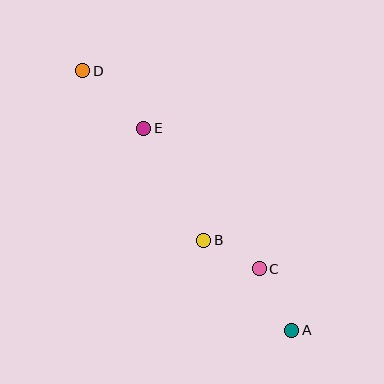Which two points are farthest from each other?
Points A and D are farthest from each other.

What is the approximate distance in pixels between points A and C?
The distance between A and C is approximately 70 pixels.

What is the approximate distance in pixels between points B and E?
The distance between B and E is approximately 127 pixels.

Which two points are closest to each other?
Points B and C are closest to each other.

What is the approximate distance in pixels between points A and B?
The distance between A and B is approximately 126 pixels.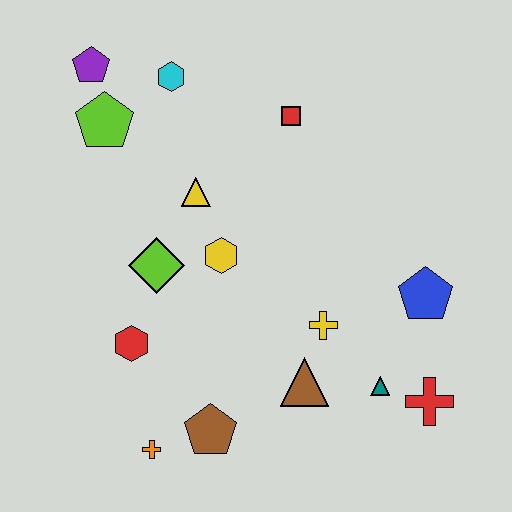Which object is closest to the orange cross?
The brown pentagon is closest to the orange cross.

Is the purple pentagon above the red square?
Yes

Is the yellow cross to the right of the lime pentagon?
Yes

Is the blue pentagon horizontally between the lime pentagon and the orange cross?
No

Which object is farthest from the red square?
The orange cross is farthest from the red square.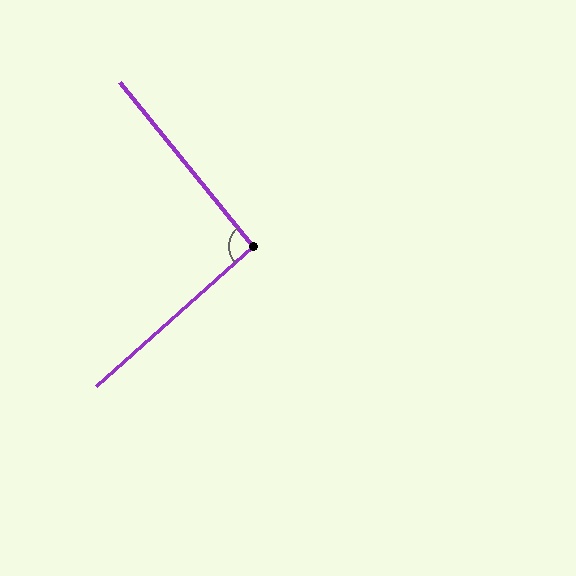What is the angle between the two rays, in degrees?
Approximately 93 degrees.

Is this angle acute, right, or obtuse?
It is approximately a right angle.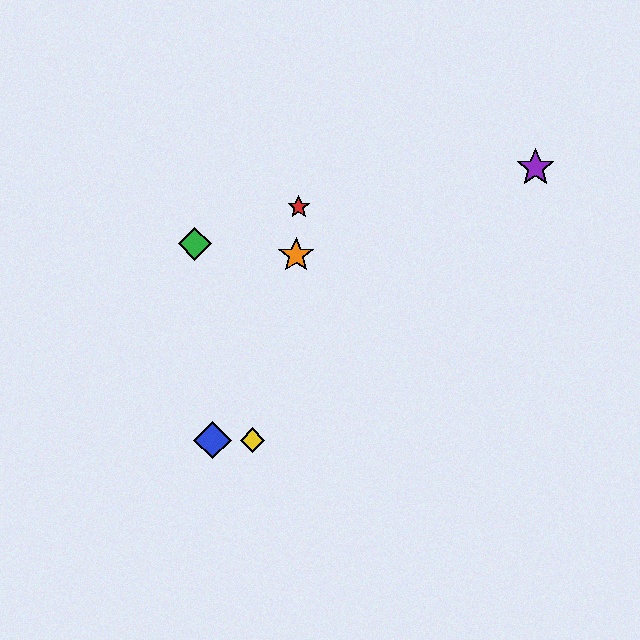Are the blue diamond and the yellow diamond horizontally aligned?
Yes, both are at y≈440.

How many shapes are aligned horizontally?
2 shapes (the blue diamond, the yellow diamond) are aligned horizontally.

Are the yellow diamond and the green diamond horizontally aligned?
No, the yellow diamond is at y≈440 and the green diamond is at y≈244.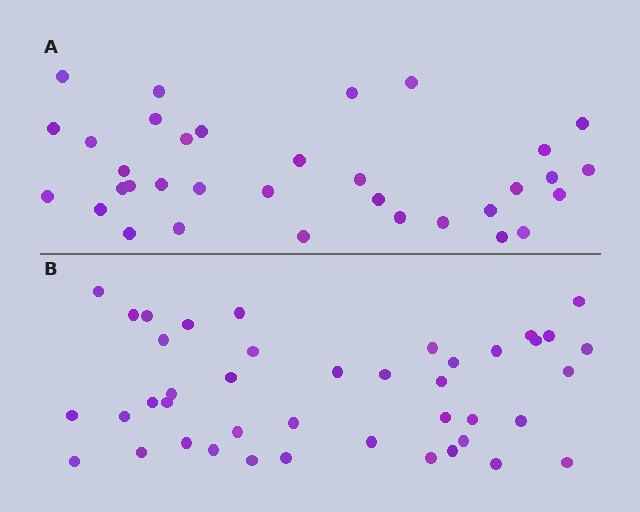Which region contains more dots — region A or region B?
Region B (the bottom region) has more dots.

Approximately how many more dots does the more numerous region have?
Region B has roughly 8 or so more dots than region A.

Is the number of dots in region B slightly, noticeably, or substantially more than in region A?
Region B has only slightly more — the two regions are fairly close. The ratio is roughly 1.2 to 1.